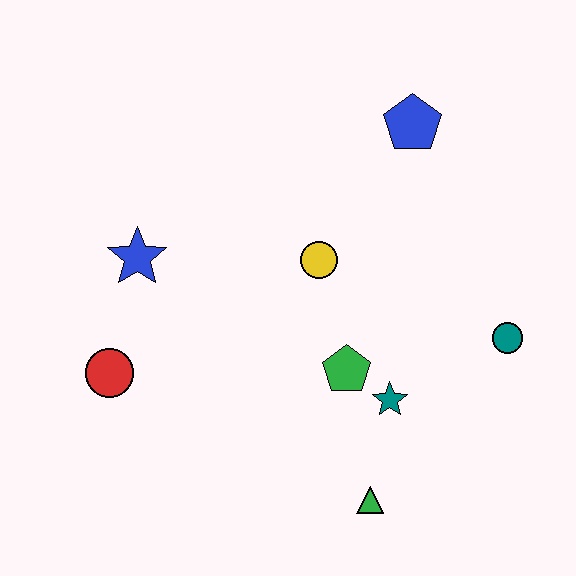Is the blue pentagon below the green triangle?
No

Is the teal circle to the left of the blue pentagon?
No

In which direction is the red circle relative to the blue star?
The red circle is below the blue star.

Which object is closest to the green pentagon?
The teal star is closest to the green pentagon.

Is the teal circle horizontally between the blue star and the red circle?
No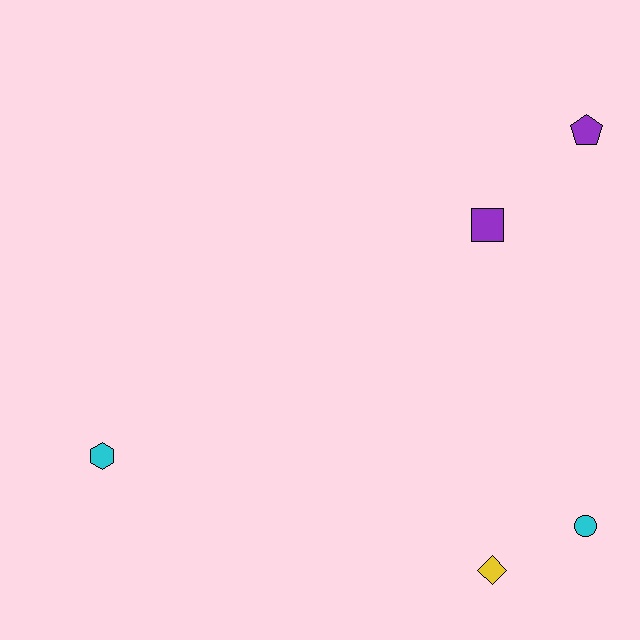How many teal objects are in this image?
There are no teal objects.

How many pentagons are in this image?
There is 1 pentagon.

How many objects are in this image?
There are 5 objects.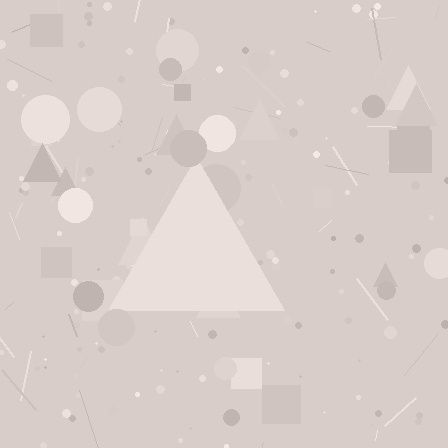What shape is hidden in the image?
A triangle is hidden in the image.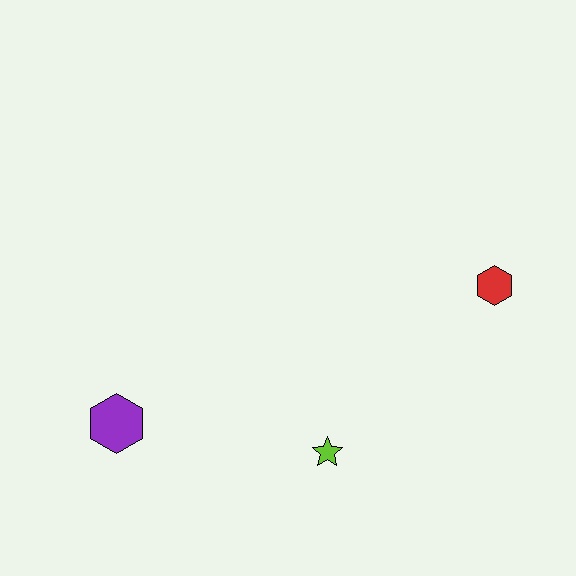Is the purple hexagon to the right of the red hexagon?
No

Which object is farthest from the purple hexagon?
The red hexagon is farthest from the purple hexagon.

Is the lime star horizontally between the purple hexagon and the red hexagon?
Yes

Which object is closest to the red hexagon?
The lime star is closest to the red hexagon.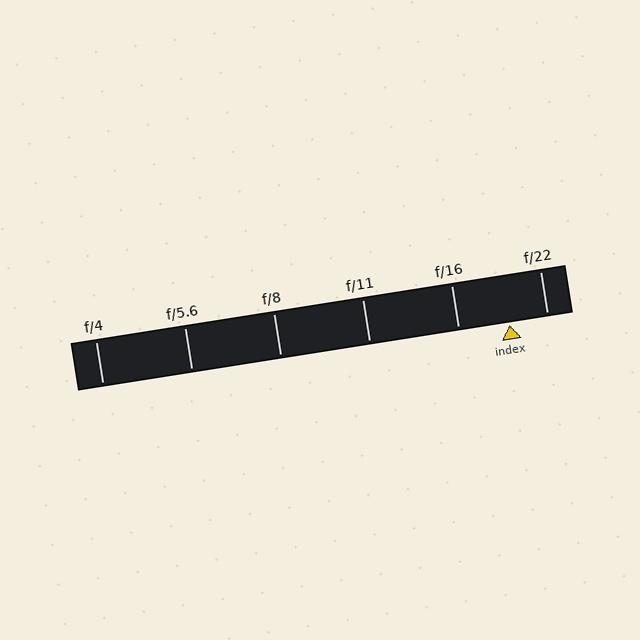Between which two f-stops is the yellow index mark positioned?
The index mark is between f/16 and f/22.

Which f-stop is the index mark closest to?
The index mark is closest to f/22.